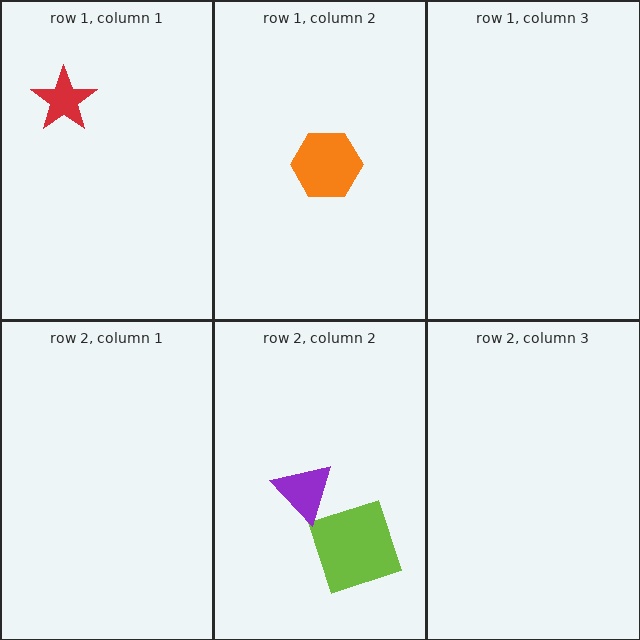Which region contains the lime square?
The row 2, column 2 region.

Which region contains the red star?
The row 1, column 1 region.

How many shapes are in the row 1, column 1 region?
1.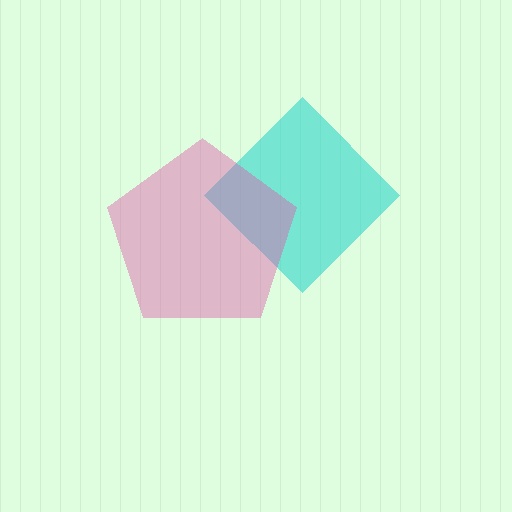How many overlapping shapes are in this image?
There are 2 overlapping shapes in the image.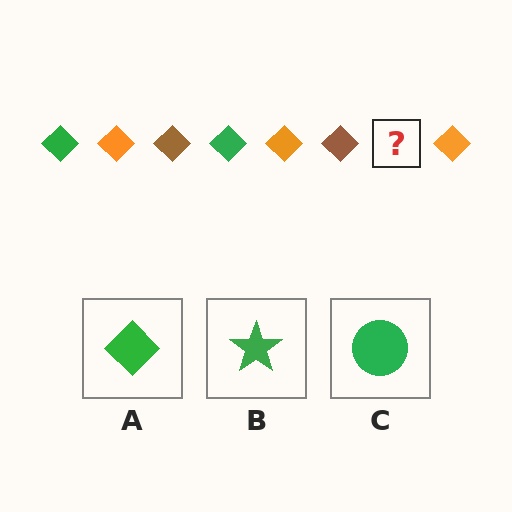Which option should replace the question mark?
Option A.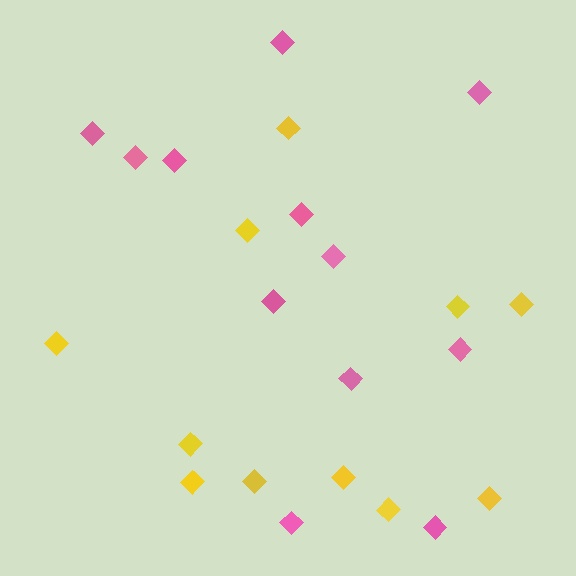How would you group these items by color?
There are 2 groups: one group of pink diamonds (12) and one group of yellow diamonds (11).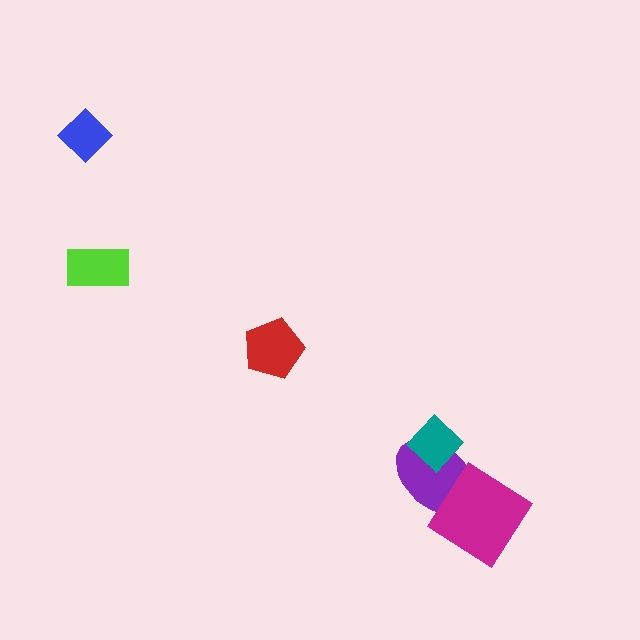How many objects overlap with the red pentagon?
0 objects overlap with the red pentagon.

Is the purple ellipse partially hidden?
Yes, it is partially covered by another shape.